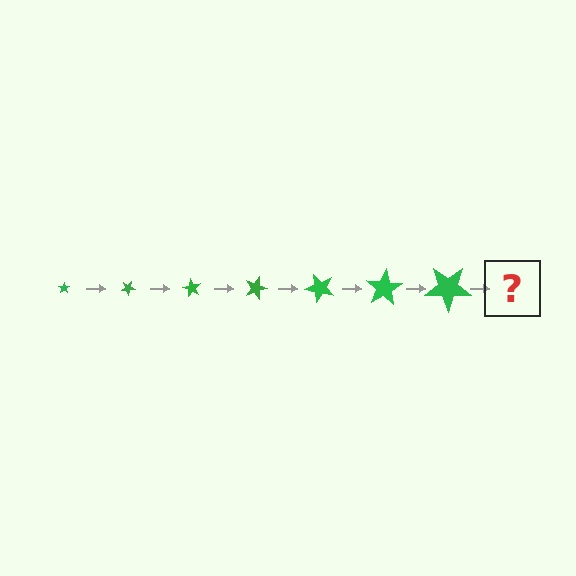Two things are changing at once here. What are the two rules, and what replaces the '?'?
The two rules are that the star grows larger each step and it rotates 30 degrees each step. The '?' should be a star, larger than the previous one and rotated 210 degrees from the start.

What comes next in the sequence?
The next element should be a star, larger than the previous one and rotated 210 degrees from the start.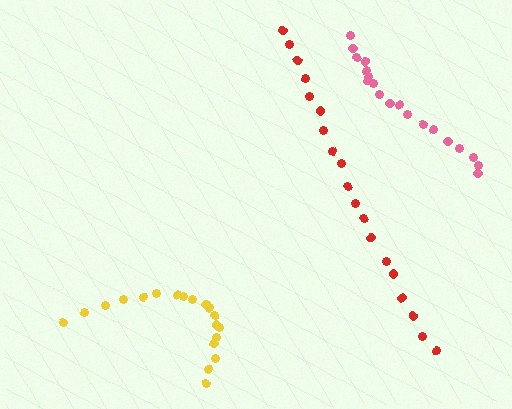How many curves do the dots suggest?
There are 3 distinct paths.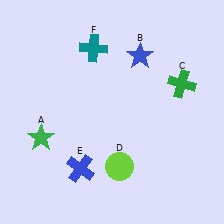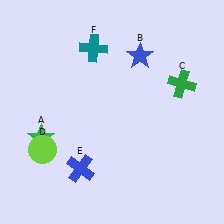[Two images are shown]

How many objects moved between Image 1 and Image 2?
1 object moved between the two images.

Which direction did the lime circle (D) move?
The lime circle (D) moved left.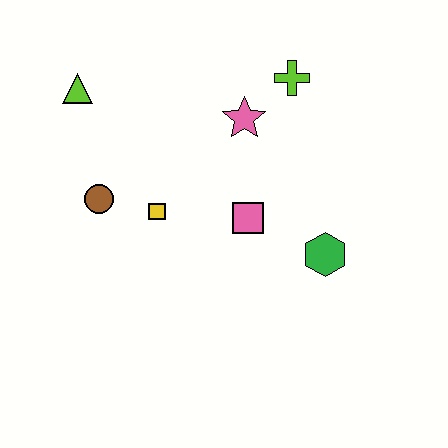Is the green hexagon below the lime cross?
Yes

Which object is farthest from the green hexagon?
The lime triangle is farthest from the green hexagon.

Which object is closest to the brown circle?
The yellow square is closest to the brown circle.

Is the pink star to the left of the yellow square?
No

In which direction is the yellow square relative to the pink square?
The yellow square is to the left of the pink square.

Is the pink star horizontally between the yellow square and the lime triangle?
No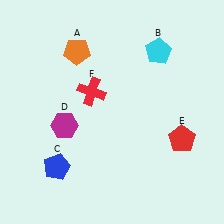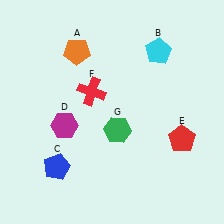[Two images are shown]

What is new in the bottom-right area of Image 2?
A green hexagon (G) was added in the bottom-right area of Image 2.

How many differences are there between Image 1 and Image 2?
There is 1 difference between the two images.